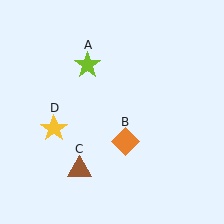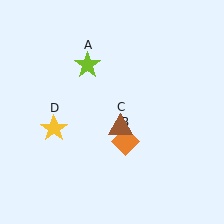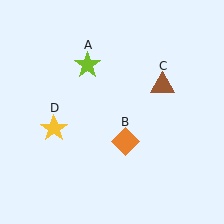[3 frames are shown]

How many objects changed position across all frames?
1 object changed position: brown triangle (object C).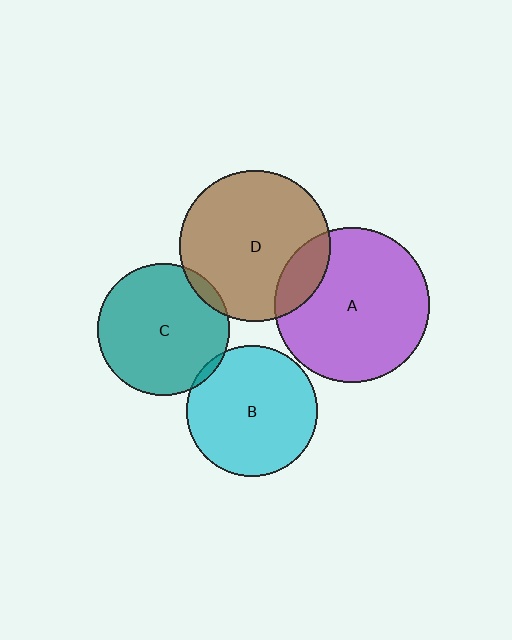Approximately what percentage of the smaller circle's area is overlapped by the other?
Approximately 5%.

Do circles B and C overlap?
Yes.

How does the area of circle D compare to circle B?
Approximately 1.3 times.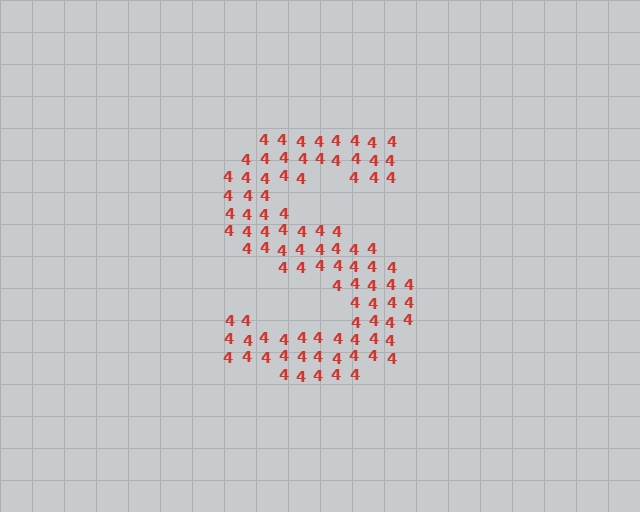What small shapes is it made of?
It is made of small digit 4's.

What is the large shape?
The large shape is the letter S.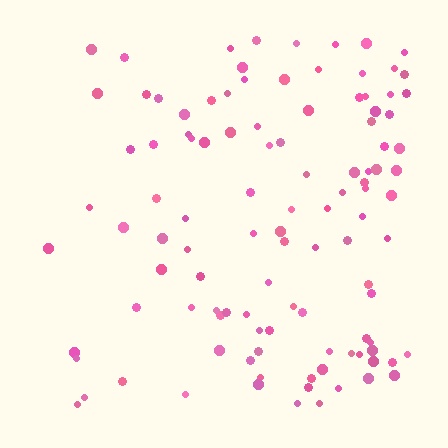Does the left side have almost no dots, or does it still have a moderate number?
Still a moderate number, just noticeably fewer than the right.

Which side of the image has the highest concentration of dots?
The right.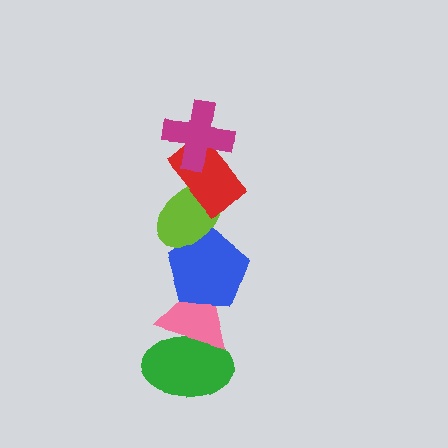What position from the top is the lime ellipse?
The lime ellipse is 3rd from the top.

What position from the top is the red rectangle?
The red rectangle is 2nd from the top.